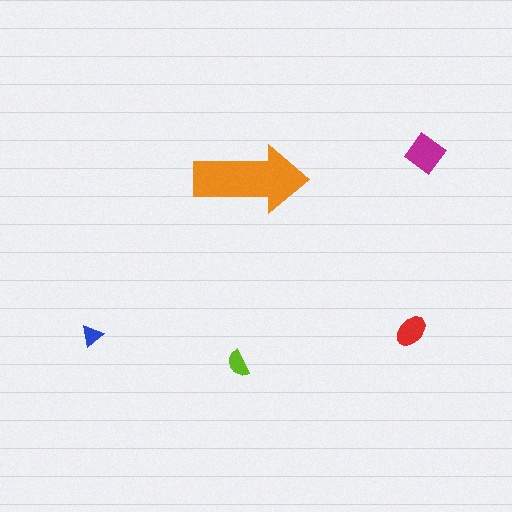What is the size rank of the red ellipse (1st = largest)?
3rd.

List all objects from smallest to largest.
The blue triangle, the lime semicircle, the red ellipse, the magenta diamond, the orange arrow.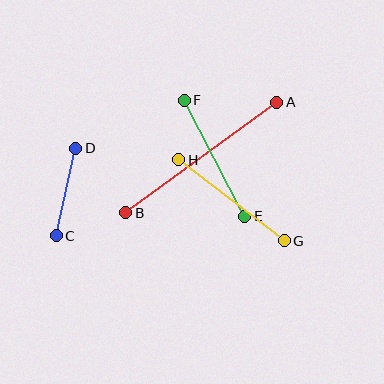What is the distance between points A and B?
The distance is approximately 187 pixels.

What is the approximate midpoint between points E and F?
The midpoint is at approximately (215, 158) pixels.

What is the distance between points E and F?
The distance is approximately 131 pixels.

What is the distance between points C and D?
The distance is approximately 90 pixels.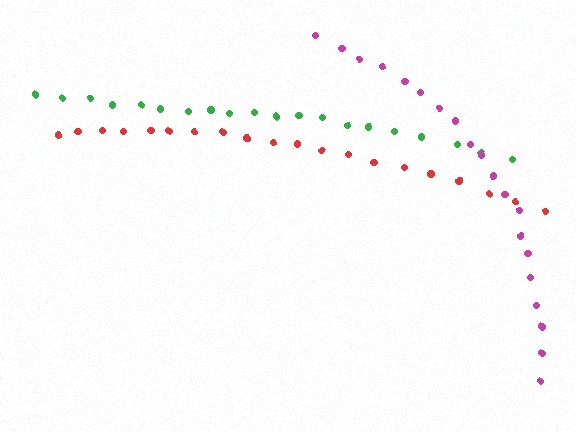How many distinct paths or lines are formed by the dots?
There are 3 distinct paths.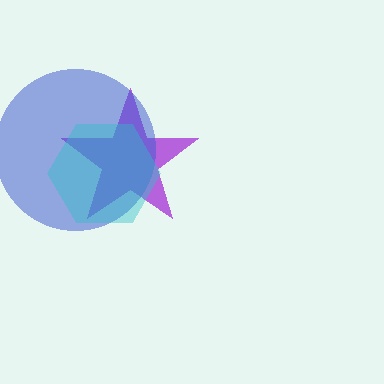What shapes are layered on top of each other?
The layered shapes are: a purple star, a blue circle, a cyan hexagon.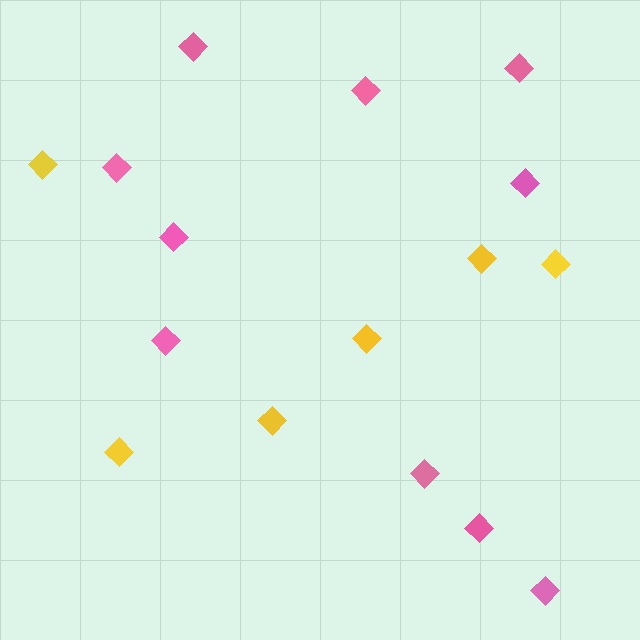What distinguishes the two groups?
There are 2 groups: one group of pink diamonds (10) and one group of yellow diamonds (6).